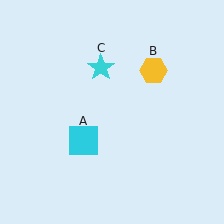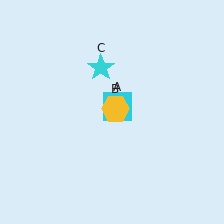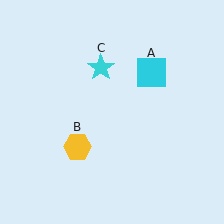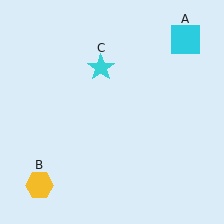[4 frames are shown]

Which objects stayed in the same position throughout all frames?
Cyan star (object C) remained stationary.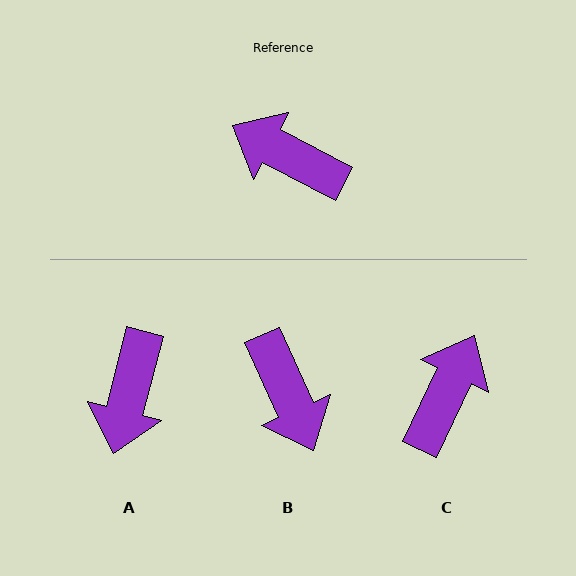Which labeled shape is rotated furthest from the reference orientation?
B, about 142 degrees away.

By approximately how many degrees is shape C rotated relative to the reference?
Approximately 88 degrees clockwise.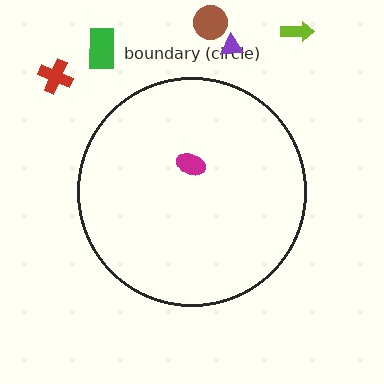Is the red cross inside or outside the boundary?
Outside.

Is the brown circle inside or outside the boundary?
Outside.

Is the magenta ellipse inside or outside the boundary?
Inside.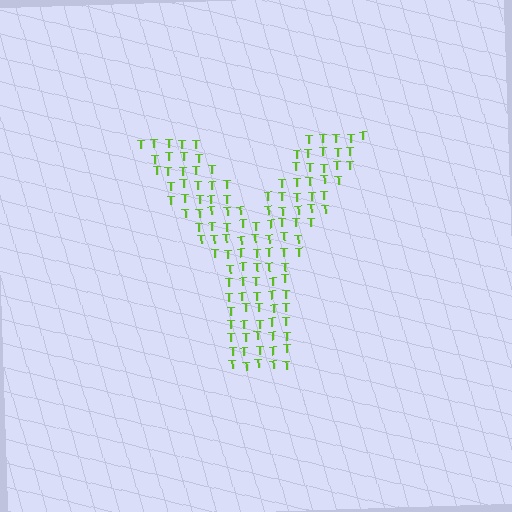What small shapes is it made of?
It is made of small letter T's.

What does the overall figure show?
The overall figure shows the letter Y.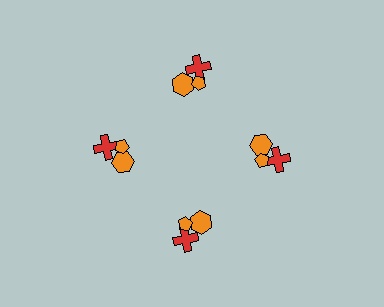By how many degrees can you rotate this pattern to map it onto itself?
The pattern maps onto itself every 90 degrees of rotation.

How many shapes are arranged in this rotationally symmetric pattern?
There are 12 shapes, arranged in 4 groups of 3.